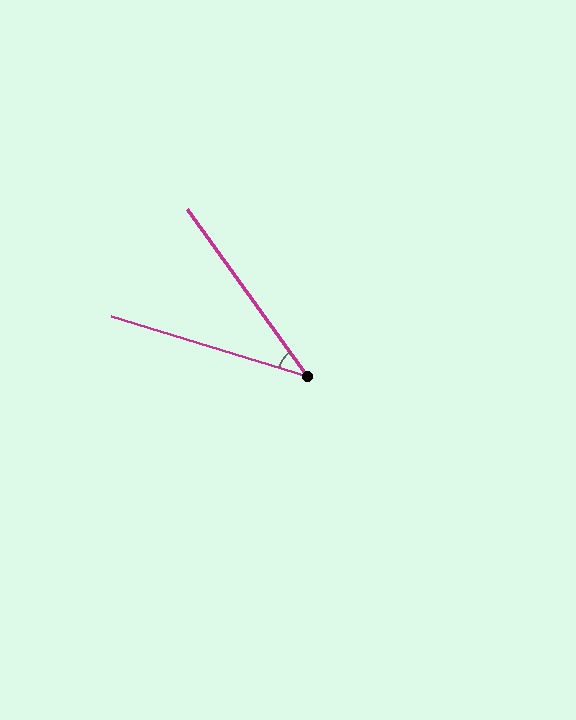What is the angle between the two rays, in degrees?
Approximately 37 degrees.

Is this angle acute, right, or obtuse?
It is acute.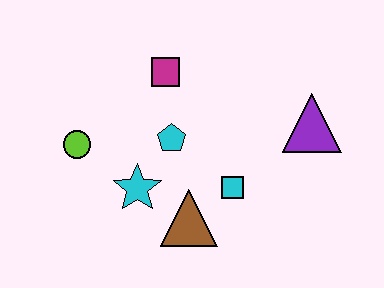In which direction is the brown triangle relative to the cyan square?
The brown triangle is to the left of the cyan square.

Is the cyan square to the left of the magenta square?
No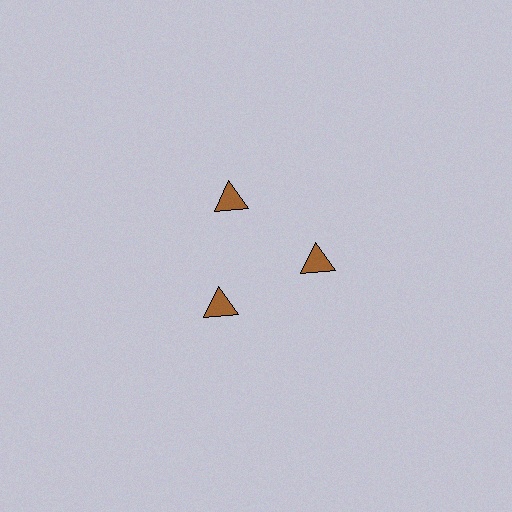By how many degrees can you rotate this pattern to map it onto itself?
The pattern maps onto itself every 120 degrees of rotation.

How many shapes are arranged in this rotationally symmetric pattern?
There are 3 shapes, arranged in 3 groups of 1.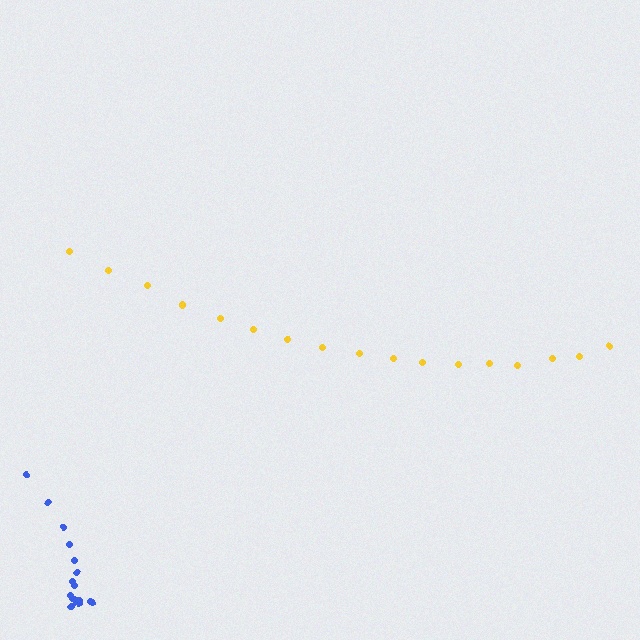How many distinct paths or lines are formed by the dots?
There are 2 distinct paths.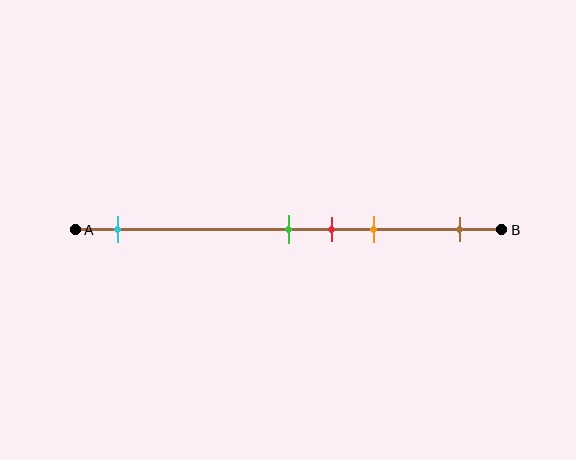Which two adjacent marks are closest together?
The green and red marks are the closest adjacent pair.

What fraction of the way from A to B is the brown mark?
The brown mark is approximately 90% (0.9) of the way from A to B.